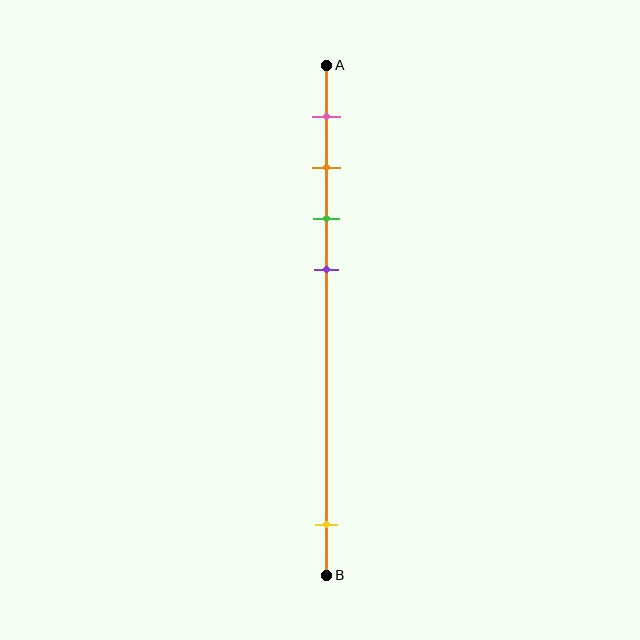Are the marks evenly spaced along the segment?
No, the marks are not evenly spaced.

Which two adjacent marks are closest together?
The orange and green marks are the closest adjacent pair.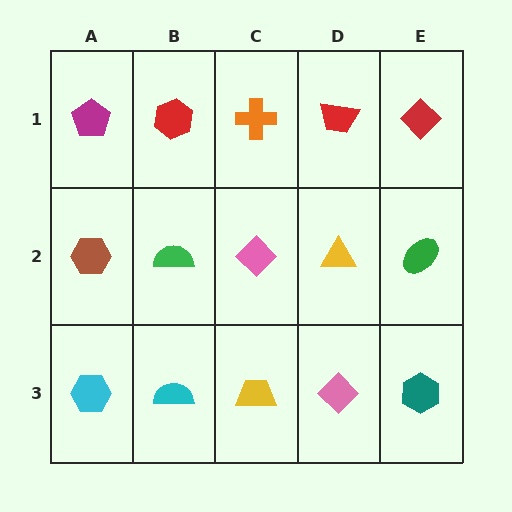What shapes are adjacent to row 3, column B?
A green semicircle (row 2, column B), a cyan hexagon (row 3, column A), a yellow trapezoid (row 3, column C).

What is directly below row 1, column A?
A brown hexagon.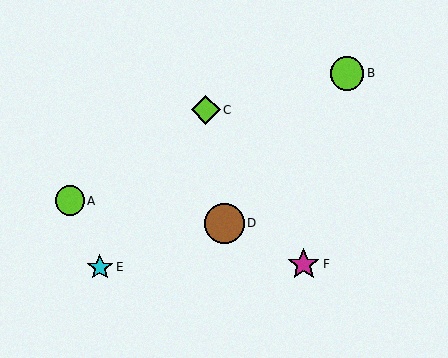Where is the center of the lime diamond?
The center of the lime diamond is at (206, 110).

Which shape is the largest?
The brown circle (labeled D) is the largest.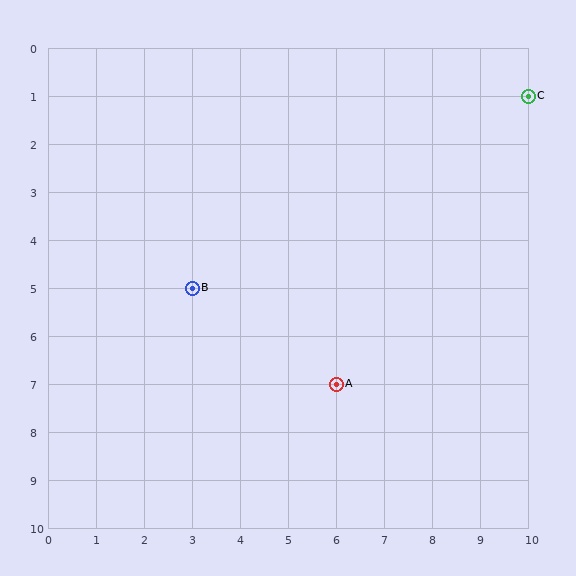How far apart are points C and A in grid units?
Points C and A are 4 columns and 6 rows apart (about 7.2 grid units diagonally).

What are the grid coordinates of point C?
Point C is at grid coordinates (10, 1).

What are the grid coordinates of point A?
Point A is at grid coordinates (6, 7).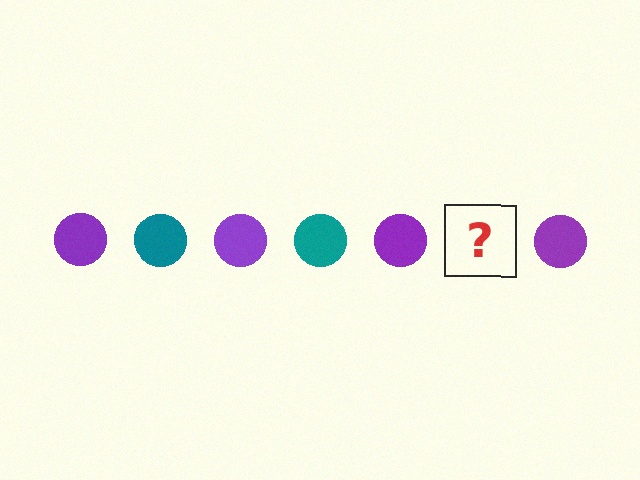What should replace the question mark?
The question mark should be replaced with a teal circle.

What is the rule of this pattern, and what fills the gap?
The rule is that the pattern cycles through purple, teal circles. The gap should be filled with a teal circle.